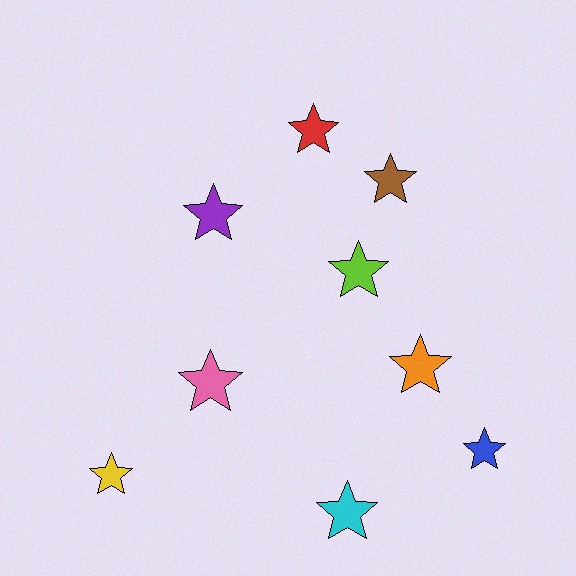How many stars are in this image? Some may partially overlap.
There are 9 stars.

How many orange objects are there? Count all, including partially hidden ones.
There is 1 orange object.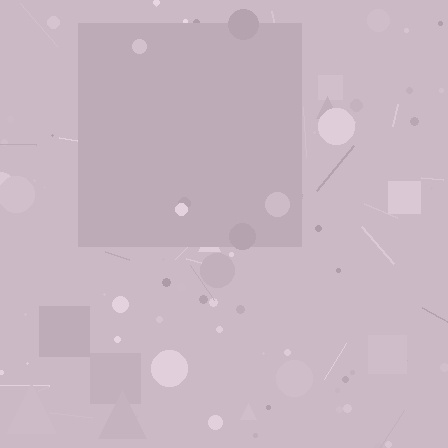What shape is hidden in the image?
A square is hidden in the image.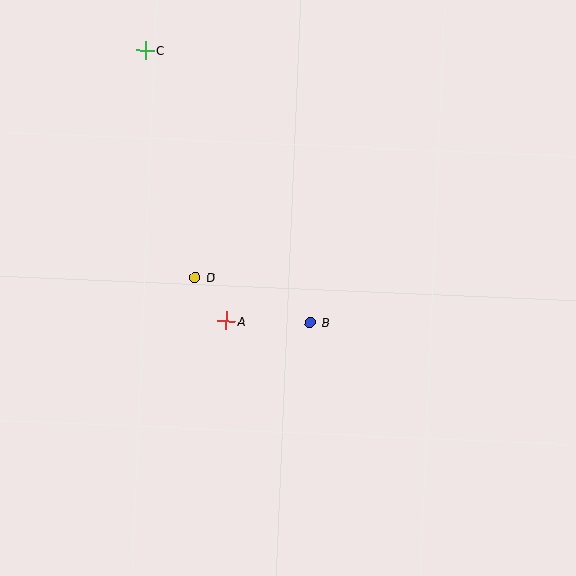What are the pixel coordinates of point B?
Point B is at (310, 322).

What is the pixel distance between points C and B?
The distance between C and B is 318 pixels.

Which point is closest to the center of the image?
Point B at (310, 322) is closest to the center.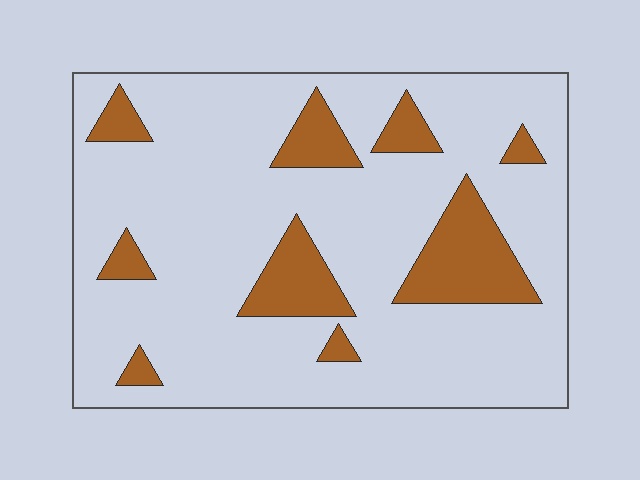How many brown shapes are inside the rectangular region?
9.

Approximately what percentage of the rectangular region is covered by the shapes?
Approximately 20%.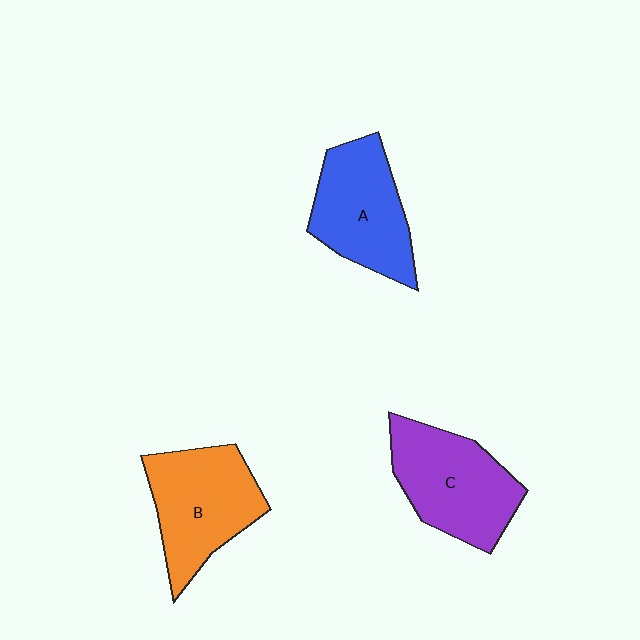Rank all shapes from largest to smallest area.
From largest to smallest: C (purple), B (orange), A (blue).